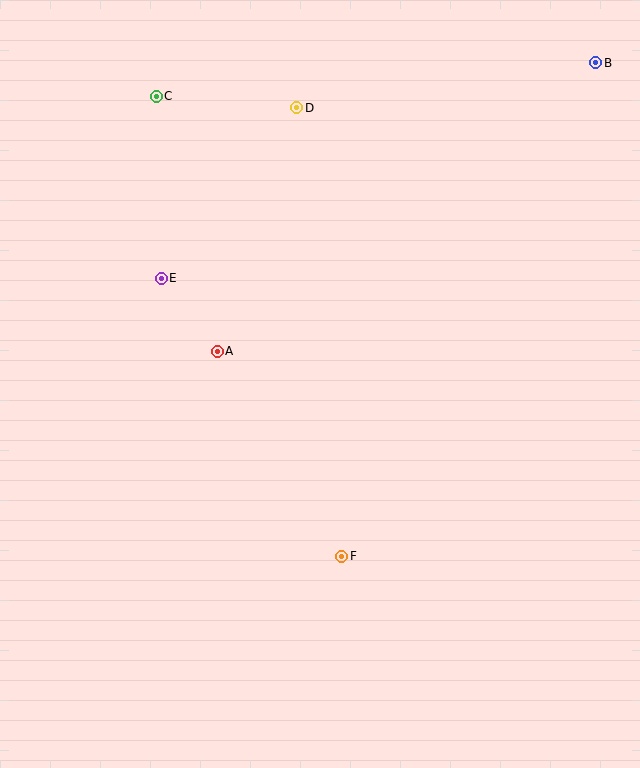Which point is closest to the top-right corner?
Point B is closest to the top-right corner.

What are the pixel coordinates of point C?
Point C is at (156, 96).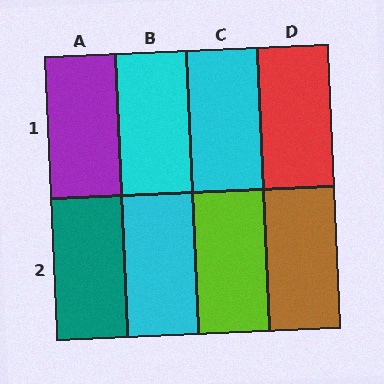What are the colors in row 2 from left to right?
Teal, cyan, lime, brown.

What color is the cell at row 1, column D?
Red.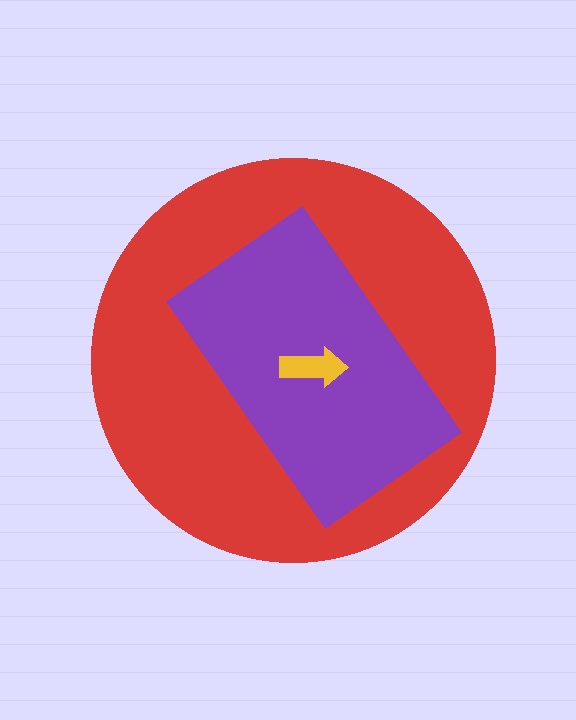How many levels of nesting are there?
3.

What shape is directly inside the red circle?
The purple rectangle.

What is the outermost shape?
The red circle.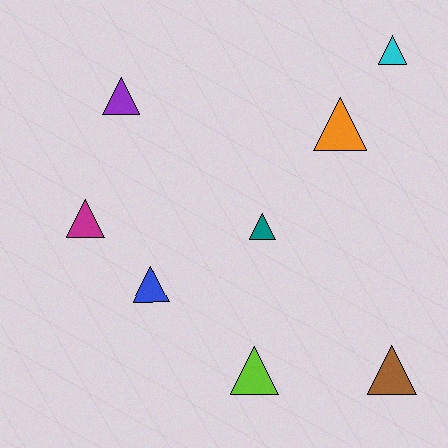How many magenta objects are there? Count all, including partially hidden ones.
There is 1 magenta object.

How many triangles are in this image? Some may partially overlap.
There are 8 triangles.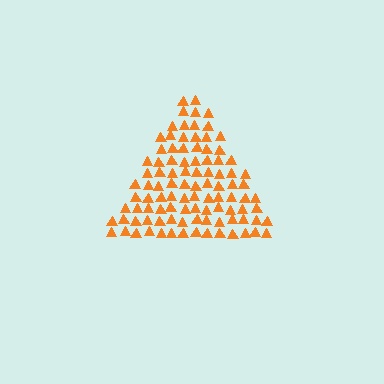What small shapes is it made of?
It is made of small triangles.